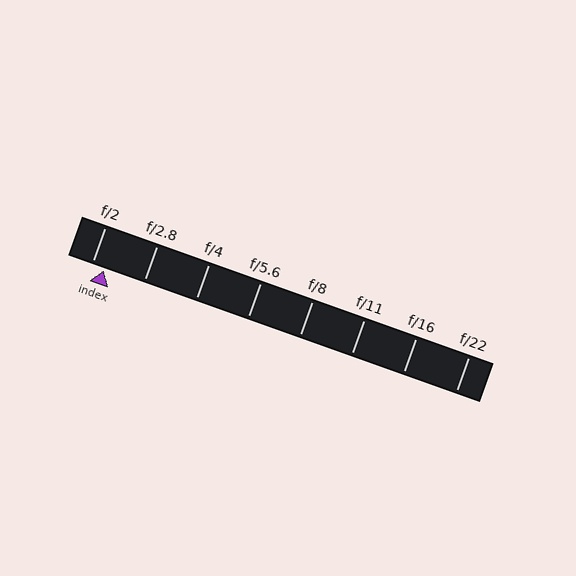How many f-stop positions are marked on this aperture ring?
There are 8 f-stop positions marked.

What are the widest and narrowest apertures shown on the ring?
The widest aperture shown is f/2 and the narrowest is f/22.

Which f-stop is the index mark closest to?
The index mark is closest to f/2.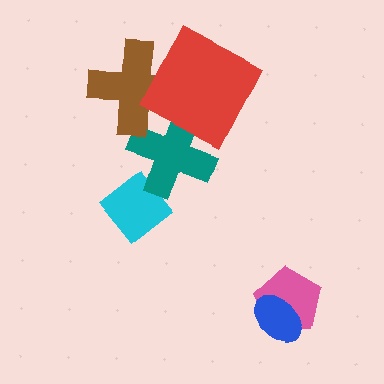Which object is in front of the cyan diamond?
The teal cross is in front of the cyan diamond.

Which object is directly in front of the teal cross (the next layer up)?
The brown cross is directly in front of the teal cross.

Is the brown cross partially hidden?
Yes, it is partially covered by another shape.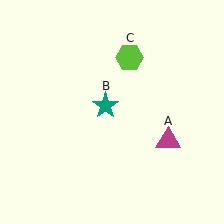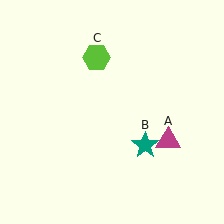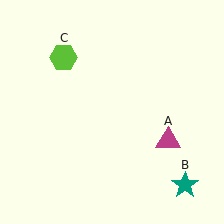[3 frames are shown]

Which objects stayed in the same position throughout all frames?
Magenta triangle (object A) remained stationary.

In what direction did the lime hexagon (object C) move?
The lime hexagon (object C) moved left.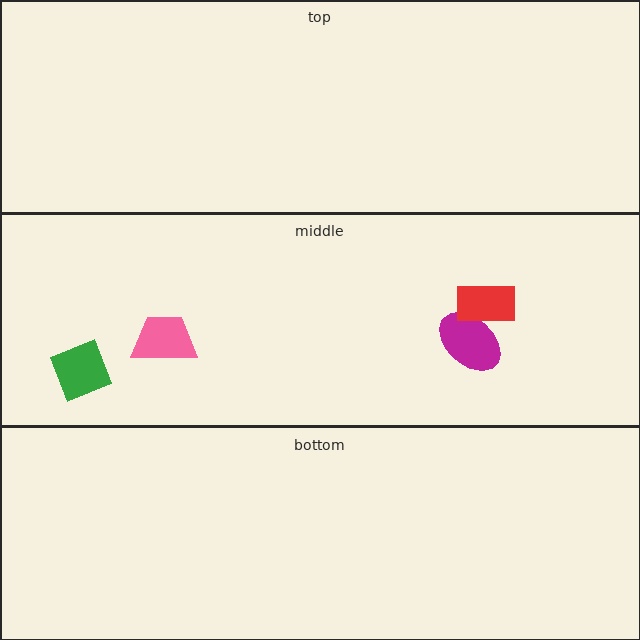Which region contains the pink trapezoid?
The middle region.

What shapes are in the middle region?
The magenta ellipse, the green square, the red rectangle, the pink trapezoid.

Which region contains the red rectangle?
The middle region.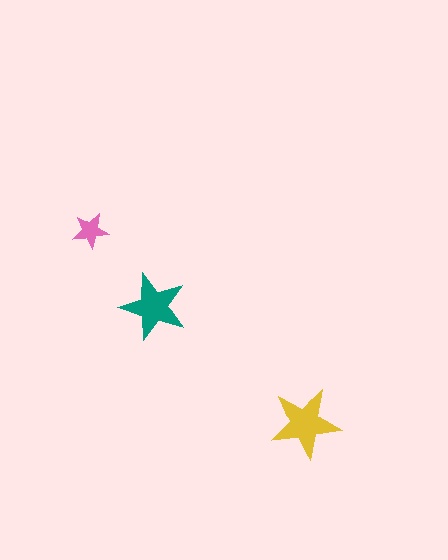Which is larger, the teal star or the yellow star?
The yellow one.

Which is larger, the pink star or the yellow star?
The yellow one.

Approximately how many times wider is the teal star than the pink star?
About 2 times wider.